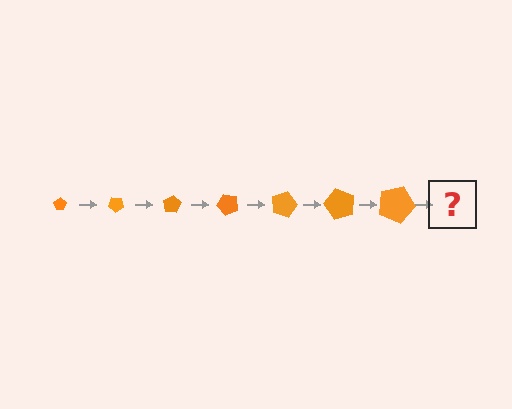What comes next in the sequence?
The next element should be a pentagon, larger than the previous one and rotated 280 degrees from the start.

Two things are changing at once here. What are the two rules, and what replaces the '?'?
The two rules are that the pentagon grows larger each step and it rotates 40 degrees each step. The '?' should be a pentagon, larger than the previous one and rotated 280 degrees from the start.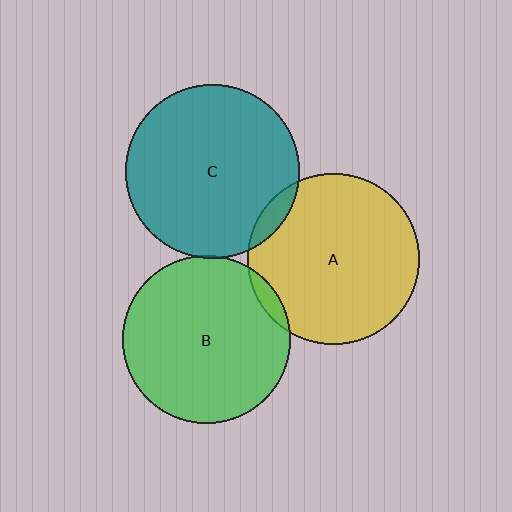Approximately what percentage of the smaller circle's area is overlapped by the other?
Approximately 5%.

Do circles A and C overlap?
Yes.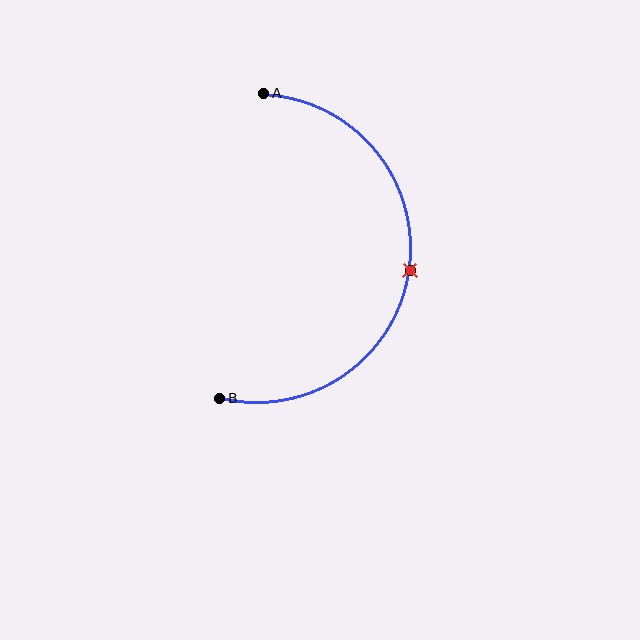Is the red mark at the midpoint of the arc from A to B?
Yes. The red mark lies on the arc at equal arc-length from both A and B — it is the arc midpoint.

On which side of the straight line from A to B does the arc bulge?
The arc bulges to the right of the straight line connecting A and B.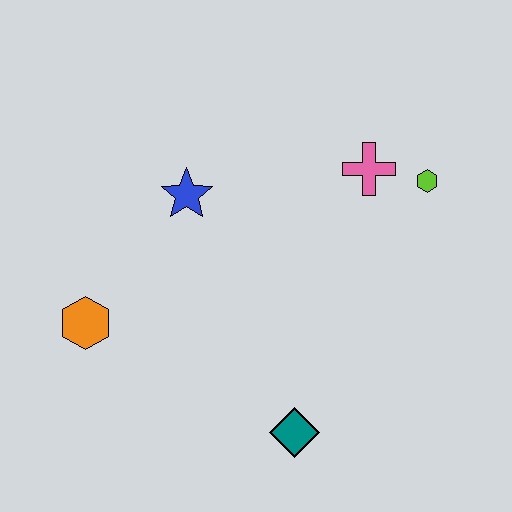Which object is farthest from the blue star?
The teal diamond is farthest from the blue star.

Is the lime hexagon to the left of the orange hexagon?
No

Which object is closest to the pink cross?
The lime hexagon is closest to the pink cross.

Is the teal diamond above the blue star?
No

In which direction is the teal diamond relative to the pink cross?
The teal diamond is below the pink cross.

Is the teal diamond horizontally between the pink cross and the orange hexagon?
Yes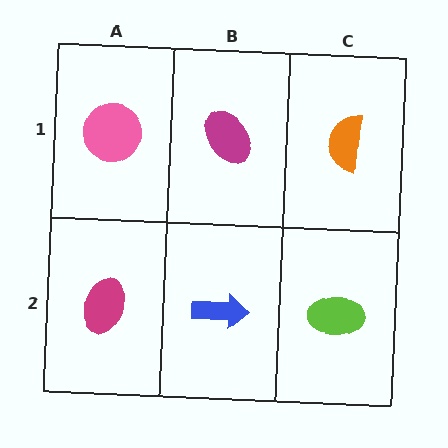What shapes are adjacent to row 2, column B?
A magenta ellipse (row 1, column B), a magenta ellipse (row 2, column A), a lime ellipse (row 2, column C).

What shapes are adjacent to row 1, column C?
A lime ellipse (row 2, column C), a magenta ellipse (row 1, column B).